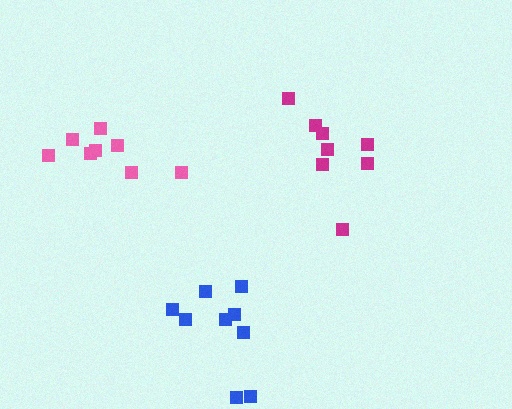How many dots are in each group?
Group 1: 9 dots, Group 2: 8 dots, Group 3: 8 dots (25 total).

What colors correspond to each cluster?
The clusters are colored: blue, pink, magenta.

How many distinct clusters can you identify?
There are 3 distinct clusters.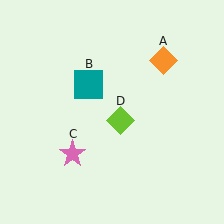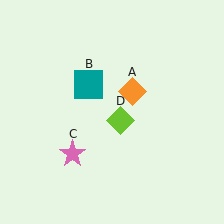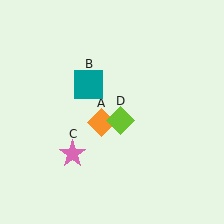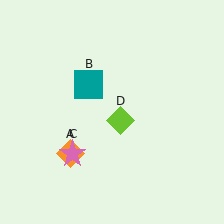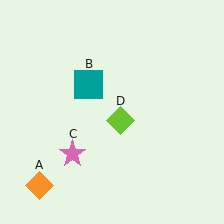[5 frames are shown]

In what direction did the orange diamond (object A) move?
The orange diamond (object A) moved down and to the left.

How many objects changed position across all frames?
1 object changed position: orange diamond (object A).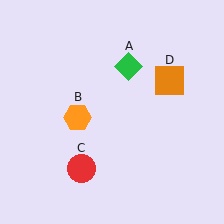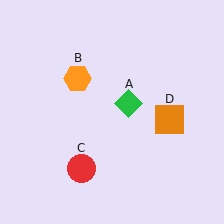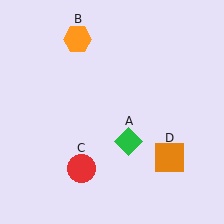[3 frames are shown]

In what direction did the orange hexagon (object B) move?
The orange hexagon (object B) moved up.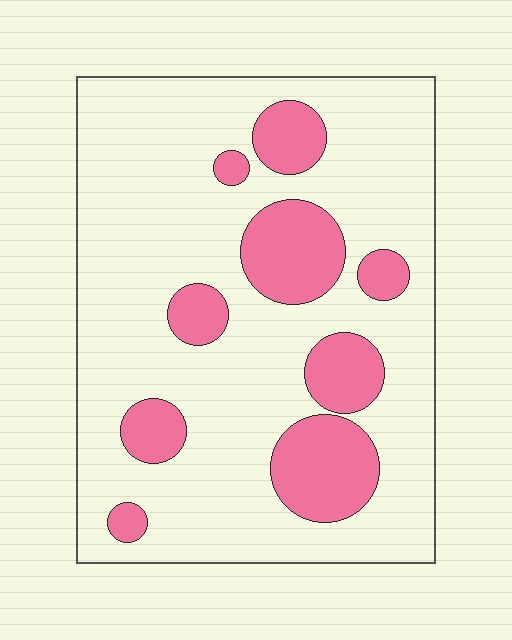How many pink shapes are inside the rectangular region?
9.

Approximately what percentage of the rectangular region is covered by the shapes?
Approximately 20%.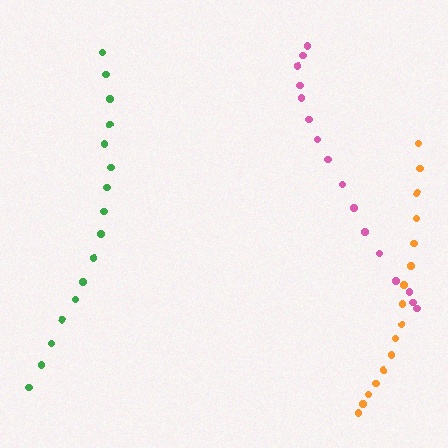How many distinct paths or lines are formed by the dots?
There are 3 distinct paths.